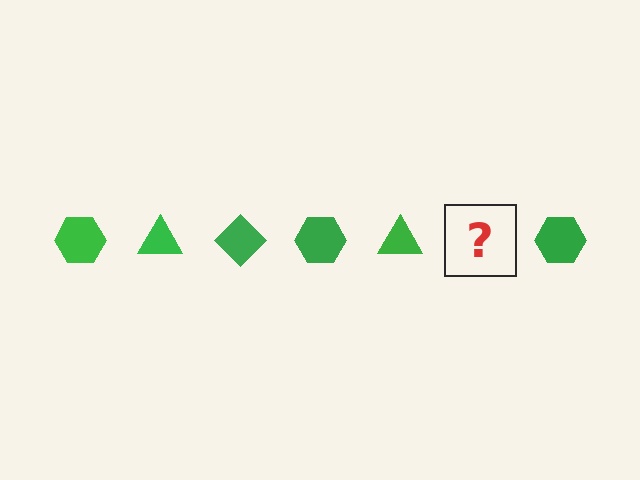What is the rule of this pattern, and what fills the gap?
The rule is that the pattern cycles through hexagon, triangle, diamond shapes in green. The gap should be filled with a green diamond.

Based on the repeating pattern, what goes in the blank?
The blank should be a green diamond.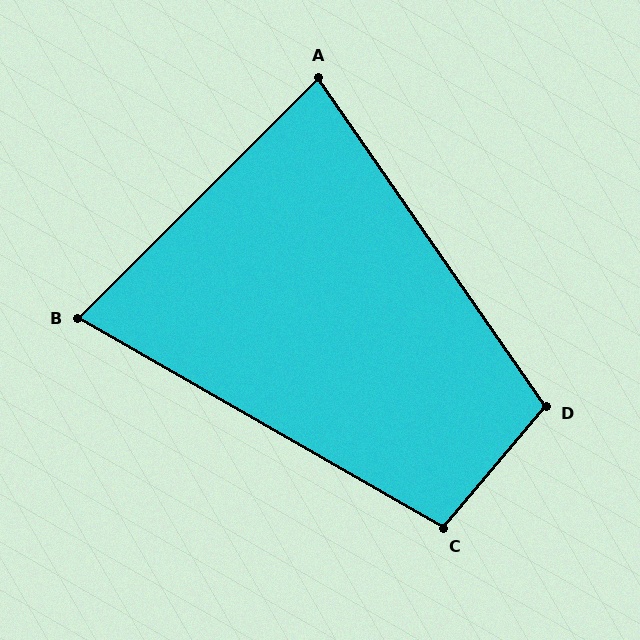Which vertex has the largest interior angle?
D, at approximately 105 degrees.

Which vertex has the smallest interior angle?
B, at approximately 75 degrees.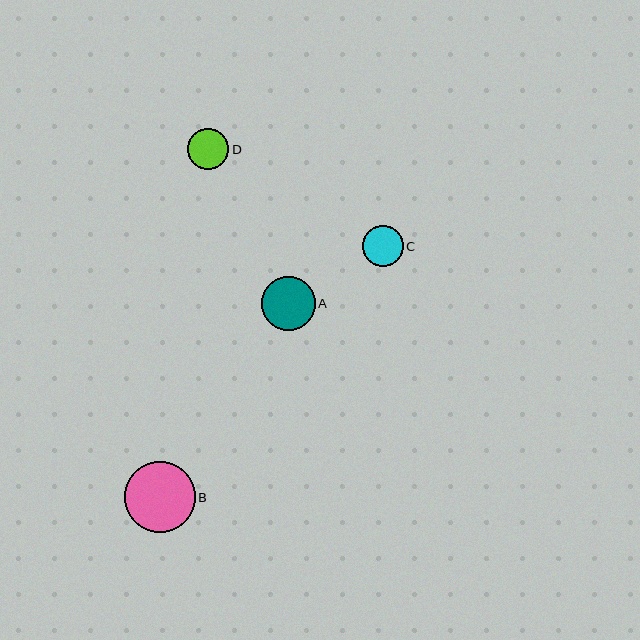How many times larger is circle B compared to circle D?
Circle B is approximately 1.7 times the size of circle D.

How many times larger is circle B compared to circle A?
Circle B is approximately 1.3 times the size of circle A.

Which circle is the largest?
Circle B is the largest with a size of approximately 71 pixels.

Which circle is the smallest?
Circle C is the smallest with a size of approximately 41 pixels.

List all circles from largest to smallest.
From largest to smallest: B, A, D, C.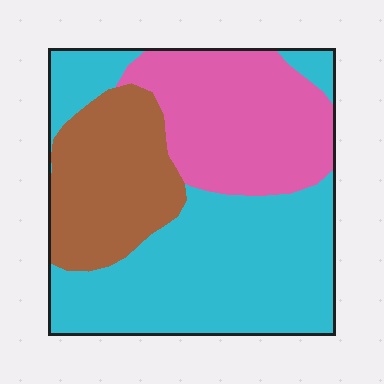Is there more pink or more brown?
Pink.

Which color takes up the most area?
Cyan, at roughly 50%.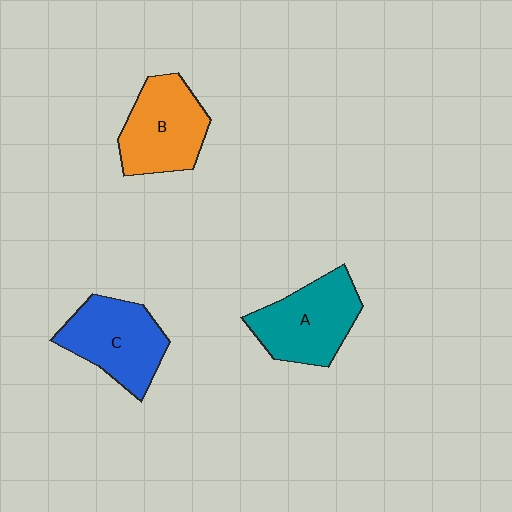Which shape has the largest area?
Shape A (teal).